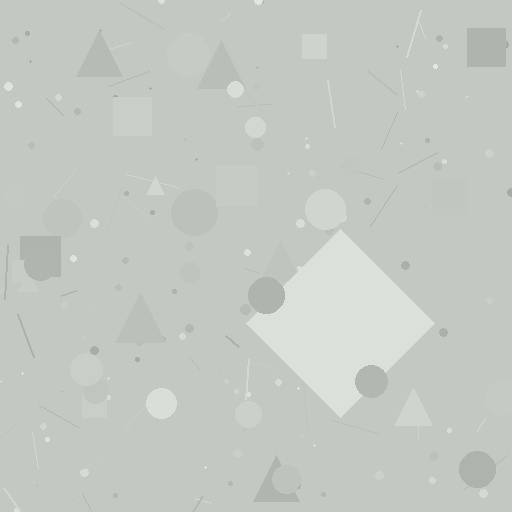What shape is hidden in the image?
A diamond is hidden in the image.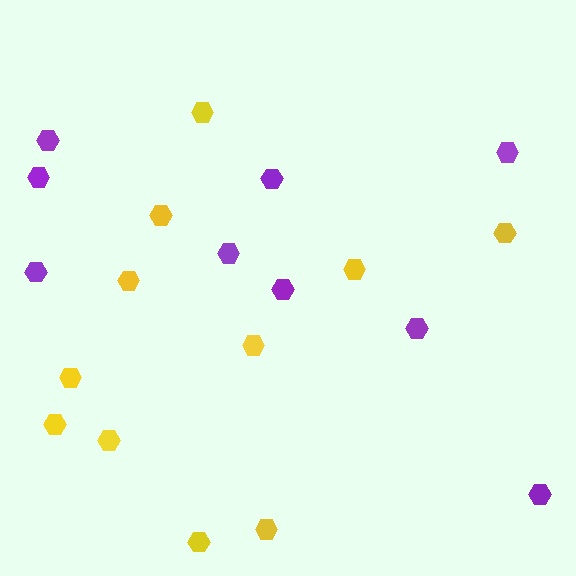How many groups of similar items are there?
There are 2 groups: one group of yellow hexagons (11) and one group of purple hexagons (9).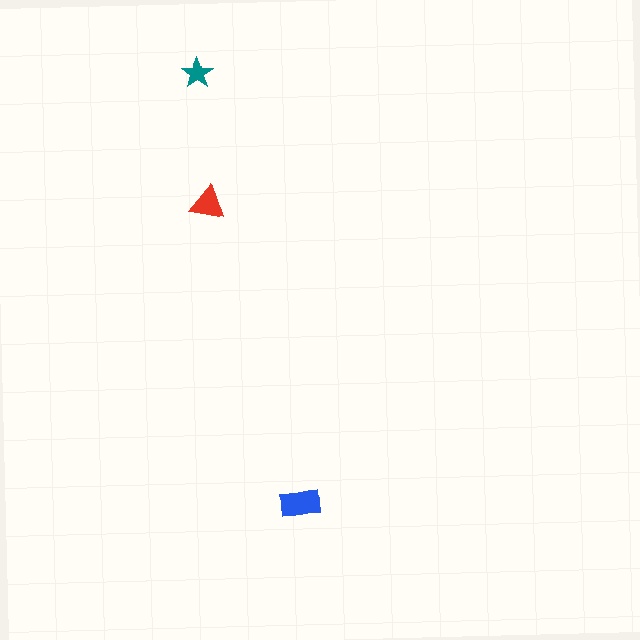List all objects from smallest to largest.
The teal star, the red triangle, the blue rectangle.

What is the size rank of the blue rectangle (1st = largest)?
1st.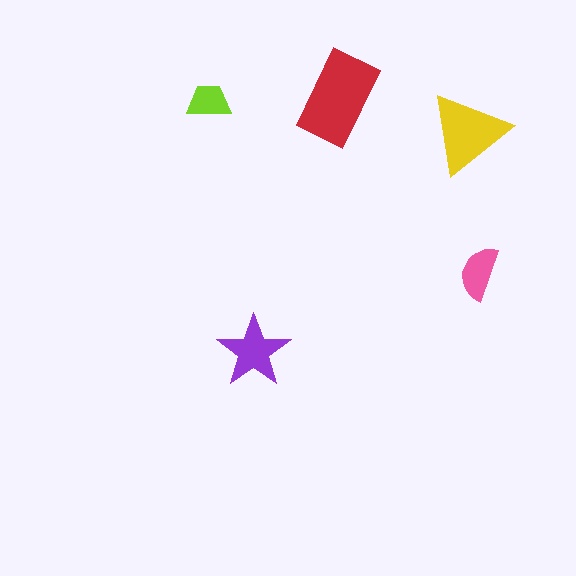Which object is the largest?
The red rectangle.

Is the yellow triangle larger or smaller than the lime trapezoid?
Larger.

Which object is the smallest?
The lime trapezoid.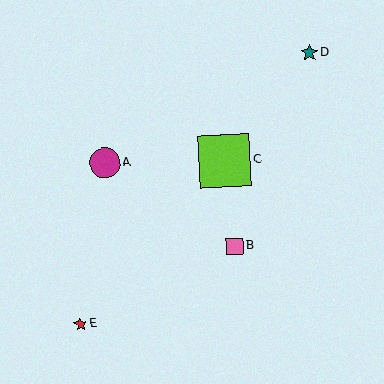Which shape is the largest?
The lime square (labeled C) is the largest.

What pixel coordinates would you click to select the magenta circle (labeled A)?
Click at (105, 163) to select the magenta circle A.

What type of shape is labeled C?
Shape C is a lime square.